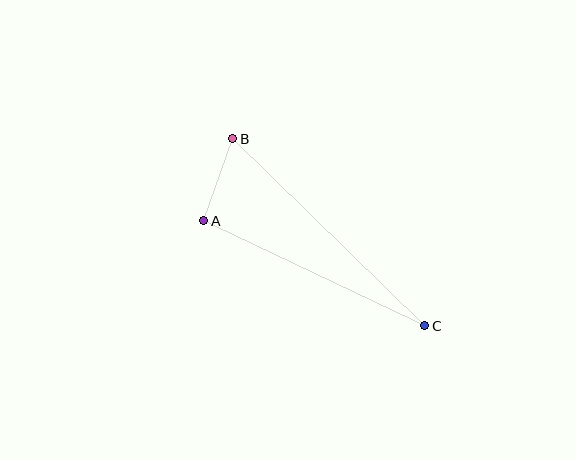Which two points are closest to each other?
Points A and B are closest to each other.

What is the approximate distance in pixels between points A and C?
The distance between A and C is approximately 245 pixels.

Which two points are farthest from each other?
Points B and C are farthest from each other.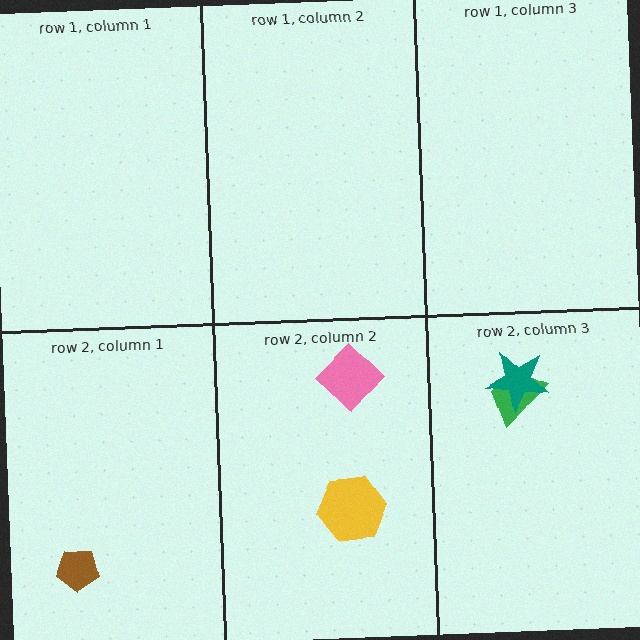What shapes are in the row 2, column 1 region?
The brown pentagon.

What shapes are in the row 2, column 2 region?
The pink diamond, the yellow hexagon.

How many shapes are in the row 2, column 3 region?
2.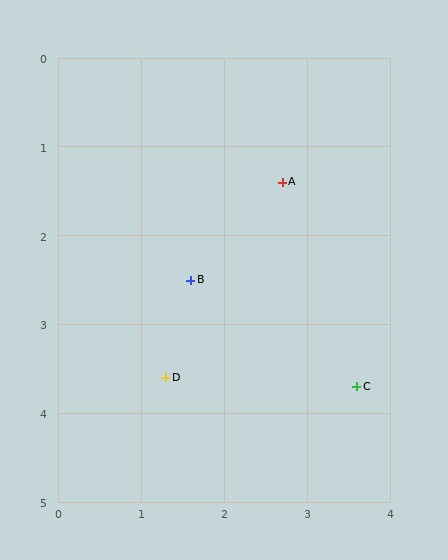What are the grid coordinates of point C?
Point C is at approximately (3.6, 3.7).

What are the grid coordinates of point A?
Point A is at approximately (2.7, 1.4).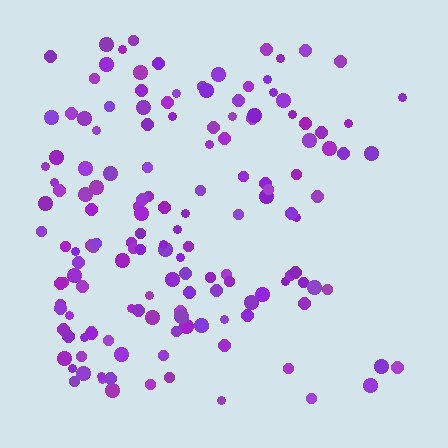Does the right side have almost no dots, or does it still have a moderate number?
Still a moderate number, just noticeably fewer than the left.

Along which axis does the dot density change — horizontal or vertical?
Horizontal.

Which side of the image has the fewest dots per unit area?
The right.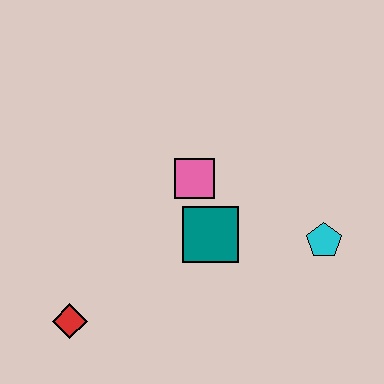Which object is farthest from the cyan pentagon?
The red diamond is farthest from the cyan pentagon.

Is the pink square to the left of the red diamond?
No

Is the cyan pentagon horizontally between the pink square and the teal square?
No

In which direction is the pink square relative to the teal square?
The pink square is above the teal square.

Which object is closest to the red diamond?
The teal square is closest to the red diamond.